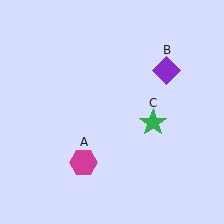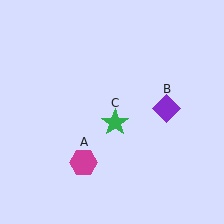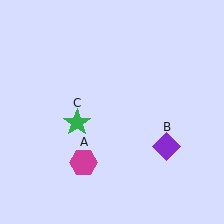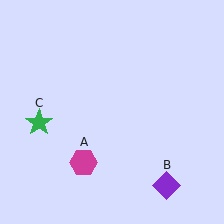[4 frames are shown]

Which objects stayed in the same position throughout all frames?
Magenta hexagon (object A) remained stationary.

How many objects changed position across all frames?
2 objects changed position: purple diamond (object B), green star (object C).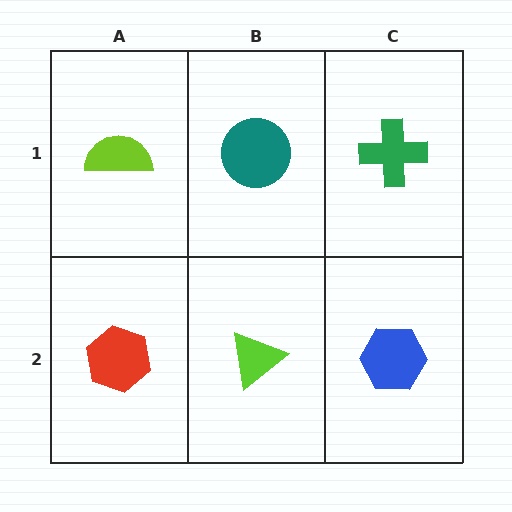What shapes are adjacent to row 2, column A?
A lime semicircle (row 1, column A), a lime triangle (row 2, column B).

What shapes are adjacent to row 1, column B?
A lime triangle (row 2, column B), a lime semicircle (row 1, column A), a green cross (row 1, column C).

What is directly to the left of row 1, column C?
A teal circle.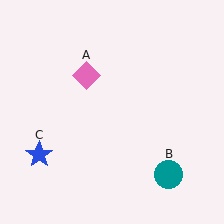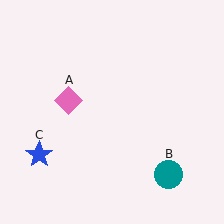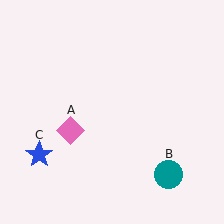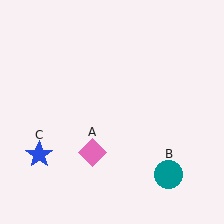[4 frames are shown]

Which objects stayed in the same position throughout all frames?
Teal circle (object B) and blue star (object C) remained stationary.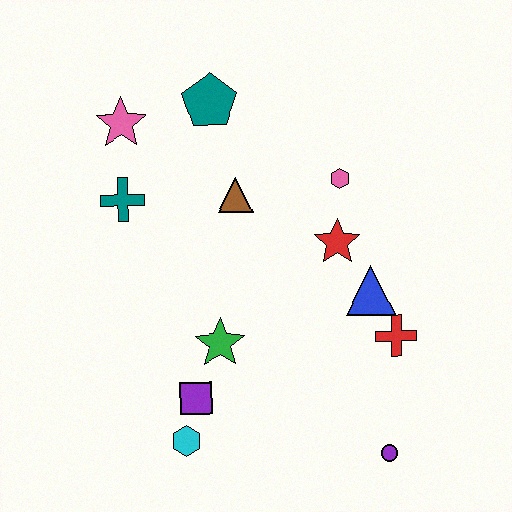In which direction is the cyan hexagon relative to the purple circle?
The cyan hexagon is to the left of the purple circle.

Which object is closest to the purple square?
The cyan hexagon is closest to the purple square.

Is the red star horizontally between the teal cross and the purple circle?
Yes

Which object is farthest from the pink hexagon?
The cyan hexagon is farthest from the pink hexagon.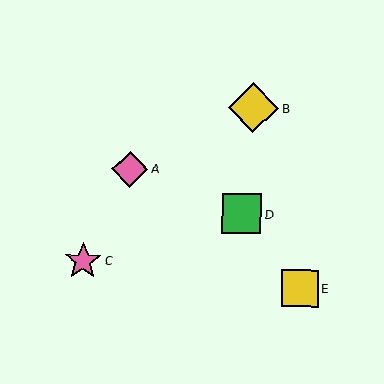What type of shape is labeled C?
Shape C is a pink star.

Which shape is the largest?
The yellow diamond (labeled B) is the largest.